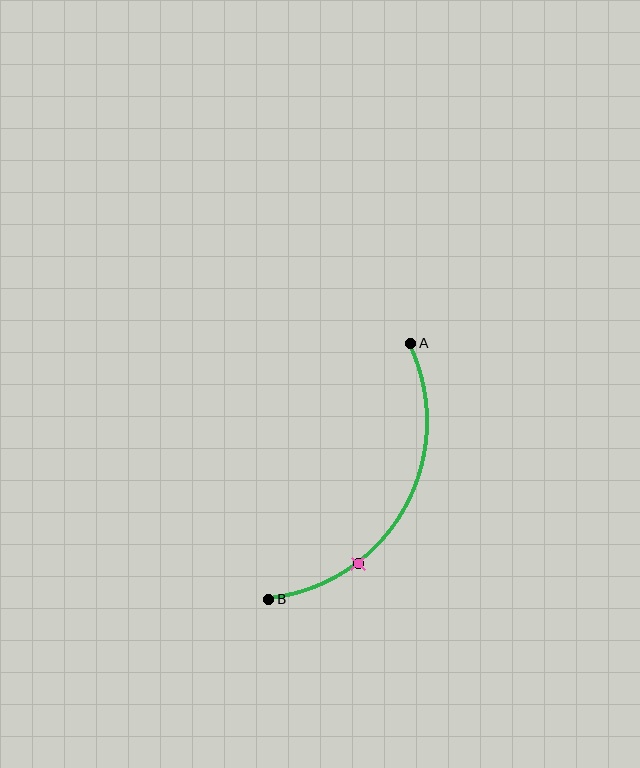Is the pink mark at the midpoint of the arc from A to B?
No. The pink mark lies on the arc but is closer to endpoint B. The arc midpoint would be at the point on the curve equidistant along the arc from both A and B.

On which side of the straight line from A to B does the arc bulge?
The arc bulges to the right of the straight line connecting A and B.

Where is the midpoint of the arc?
The arc midpoint is the point on the curve farthest from the straight line joining A and B. It sits to the right of that line.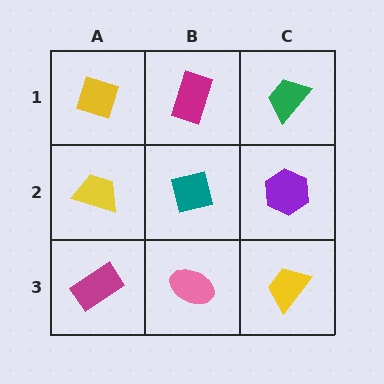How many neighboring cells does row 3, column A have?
2.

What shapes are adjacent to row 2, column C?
A green trapezoid (row 1, column C), a yellow trapezoid (row 3, column C), a teal square (row 2, column B).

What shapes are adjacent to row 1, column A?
A yellow trapezoid (row 2, column A), a magenta rectangle (row 1, column B).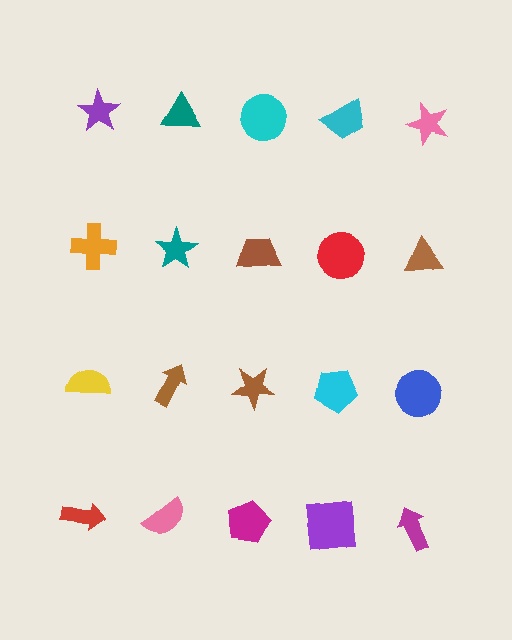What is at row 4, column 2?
A pink semicircle.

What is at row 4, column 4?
A purple square.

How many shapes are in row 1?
5 shapes.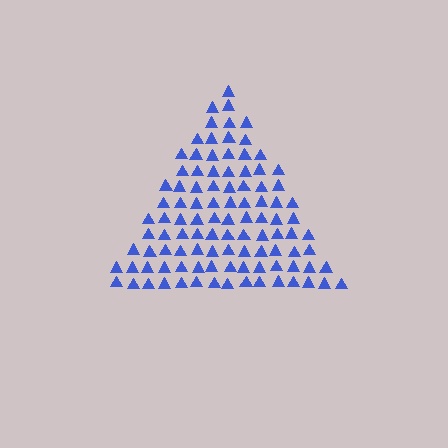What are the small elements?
The small elements are triangles.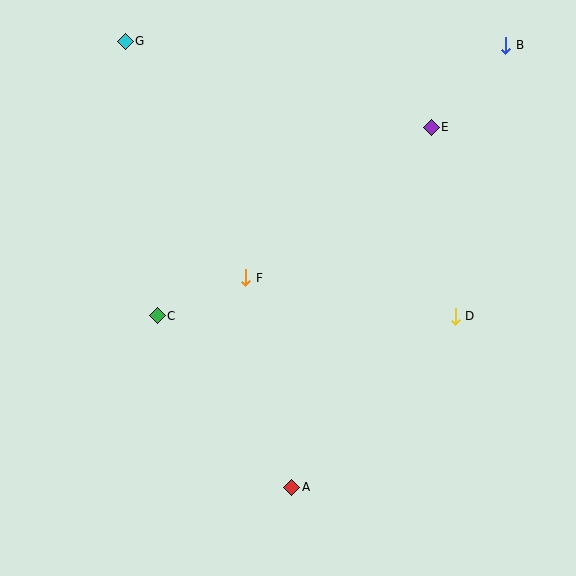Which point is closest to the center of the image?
Point F at (246, 278) is closest to the center.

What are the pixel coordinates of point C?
Point C is at (157, 316).